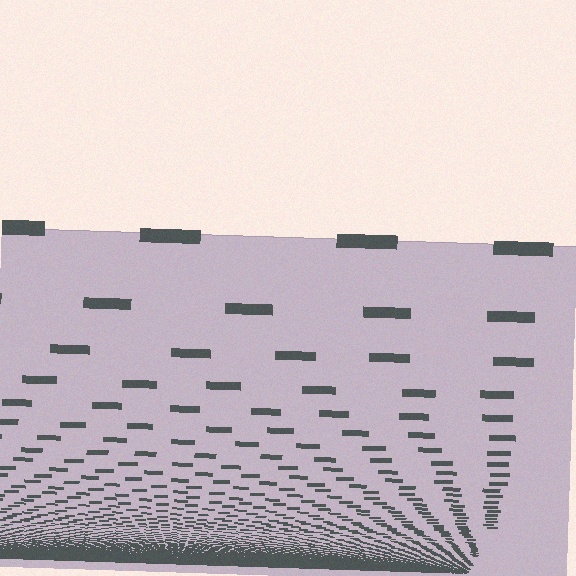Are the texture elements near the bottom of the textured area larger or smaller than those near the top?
Smaller. The gradient is inverted — elements near the bottom are smaller and denser.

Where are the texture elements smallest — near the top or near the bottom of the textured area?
Near the bottom.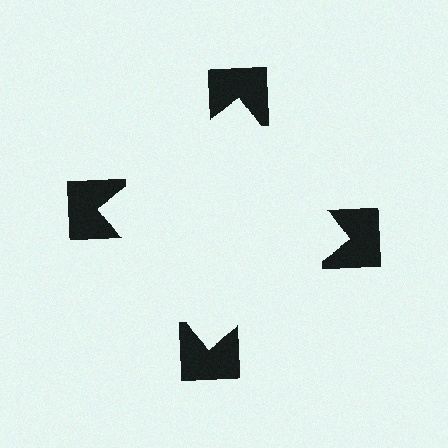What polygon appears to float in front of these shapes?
An illusory square — its edges are inferred from the aligned wedge cuts in the notched squares, not physically drawn.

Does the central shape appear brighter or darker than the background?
It typically appears slightly brighter than the background, even though no actual brightness change is drawn.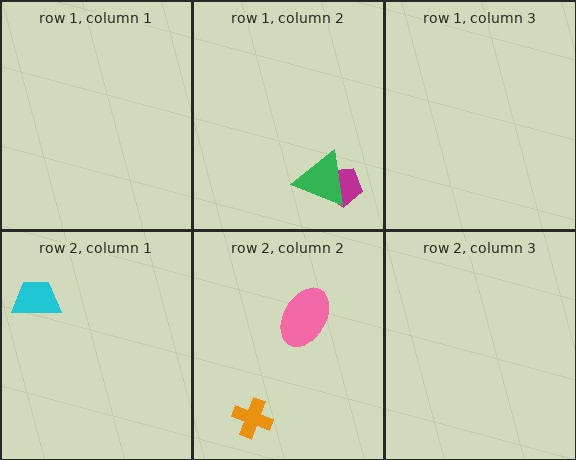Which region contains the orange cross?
The row 2, column 2 region.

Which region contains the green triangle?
The row 1, column 2 region.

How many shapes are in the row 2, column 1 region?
1.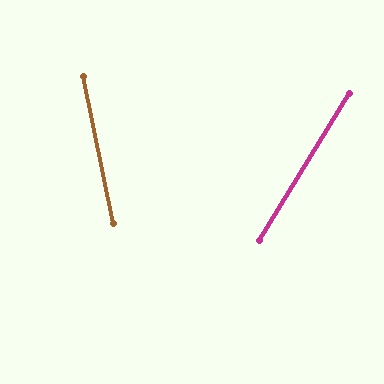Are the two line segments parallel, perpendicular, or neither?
Neither parallel nor perpendicular — they differ by about 43°.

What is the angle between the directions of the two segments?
Approximately 43 degrees.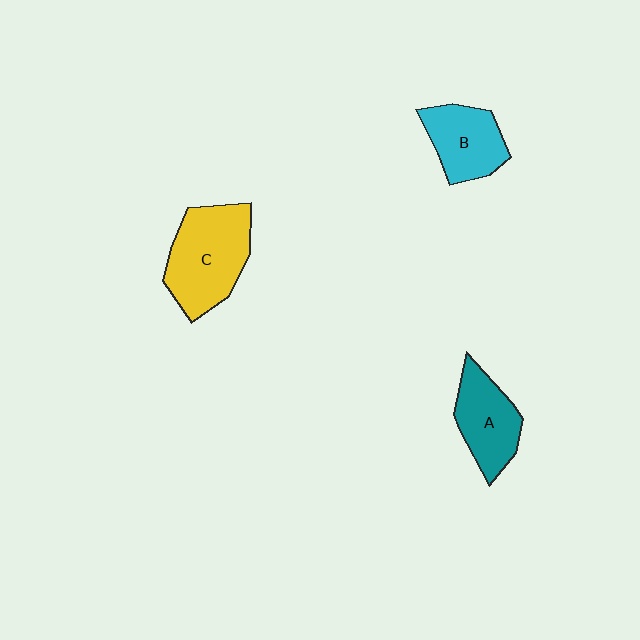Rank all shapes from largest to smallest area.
From largest to smallest: C (yellow), A (teal), B (cyan).